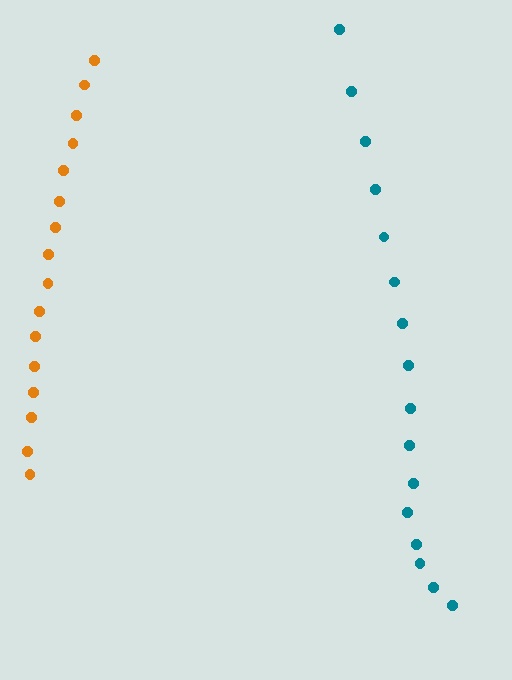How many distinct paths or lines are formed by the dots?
There are 2 distinct paths.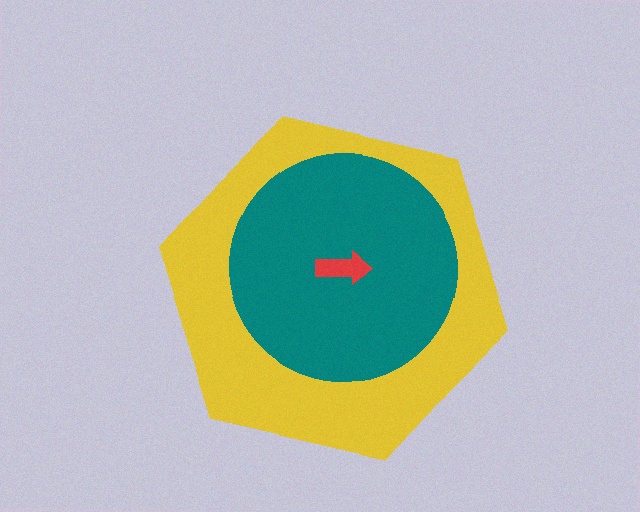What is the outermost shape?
The yellow hexagon.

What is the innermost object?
The red arrow.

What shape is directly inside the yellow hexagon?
The teal circle.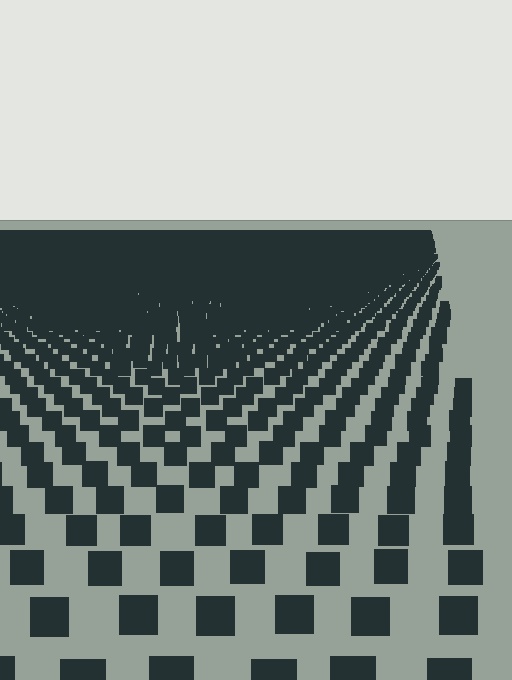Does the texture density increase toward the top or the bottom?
Density increases toward the top.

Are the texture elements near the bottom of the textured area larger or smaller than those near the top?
Larger. Near the bottom, elements are closer to the viewer and appear at a bigger on-screen size.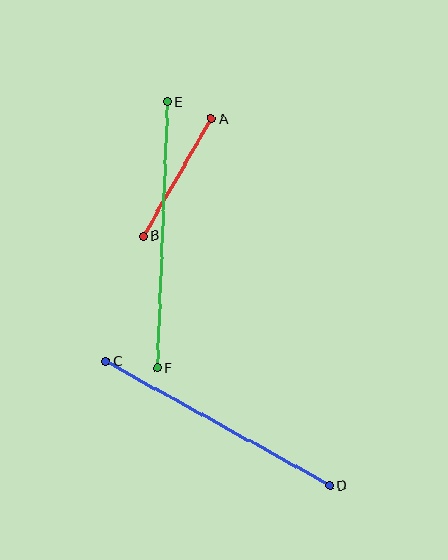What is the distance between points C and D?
The distance is approximately 256 pixels.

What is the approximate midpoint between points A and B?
The midpoint is at approximately (177, 177) pixels.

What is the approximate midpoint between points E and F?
The midpoint is at approximately (162, 235) pixels.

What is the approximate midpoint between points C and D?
The midpoint is at approximately (218, 424) pixels.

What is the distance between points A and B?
The distance is approximately 135 pixels.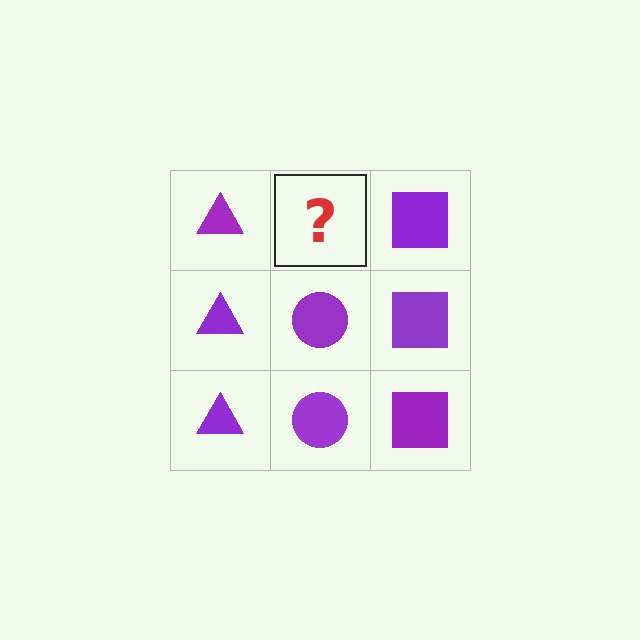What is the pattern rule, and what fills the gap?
The rule is that each column has a consistent shape. The gap should be filled with a purple circle.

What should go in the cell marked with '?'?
The missing cell should contain a purple circle.